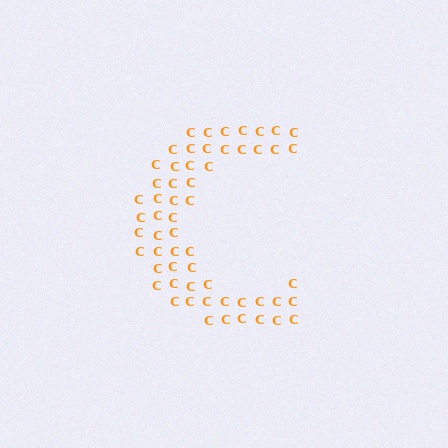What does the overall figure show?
The overall figure shows the letter C.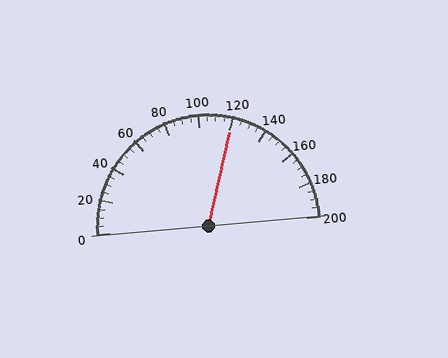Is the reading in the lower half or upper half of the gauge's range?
The reading is in the upper half of the range (0 to 200).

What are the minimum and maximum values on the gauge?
The gauge ranges from 0 to 200.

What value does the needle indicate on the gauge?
The needle indicates approximately 120.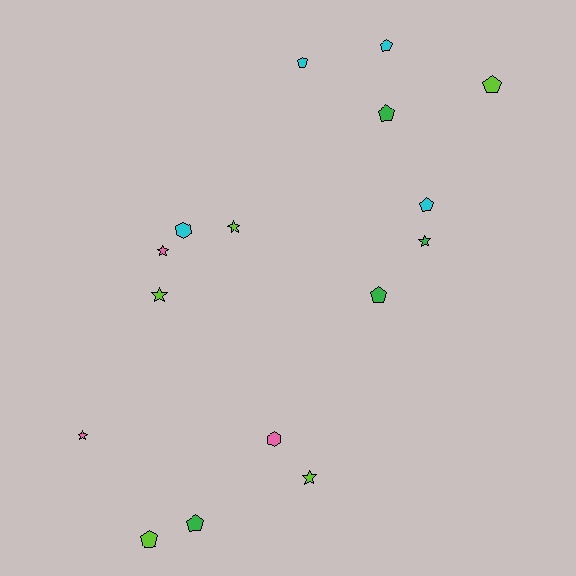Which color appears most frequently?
Lime, with 5 objects.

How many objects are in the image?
There are 16 objects.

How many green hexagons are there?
There are no green hexagons.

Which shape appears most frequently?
Pentagon, with 8 objects.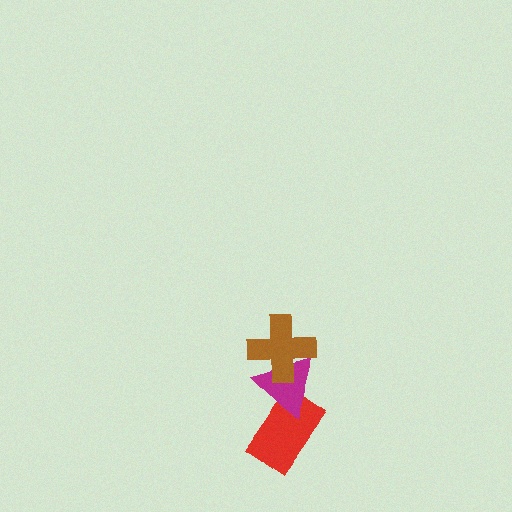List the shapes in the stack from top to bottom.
From top to bottom: the brown cross, the magenta triangle, the red rectangle.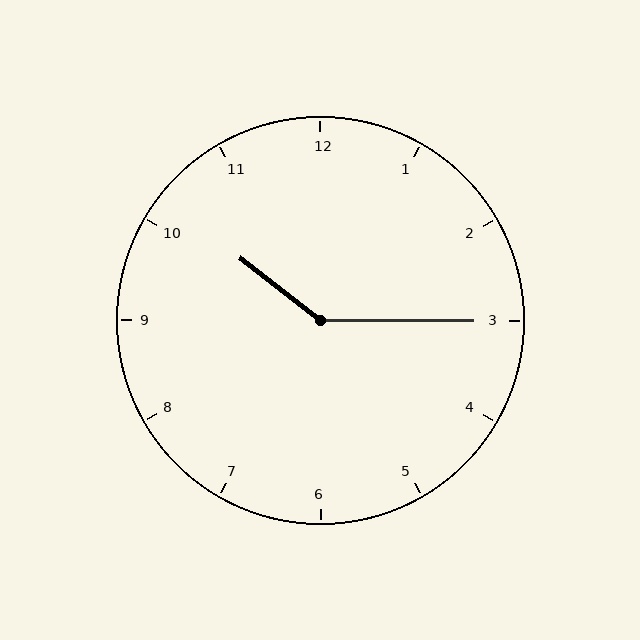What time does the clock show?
10:15.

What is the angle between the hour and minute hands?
Approximately 142 degrees.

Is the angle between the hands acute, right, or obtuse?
It is obtuse.